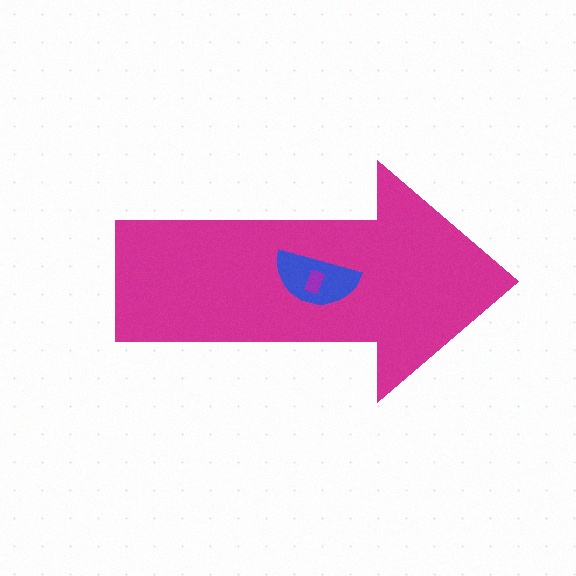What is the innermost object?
The purple rectangle.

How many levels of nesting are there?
3.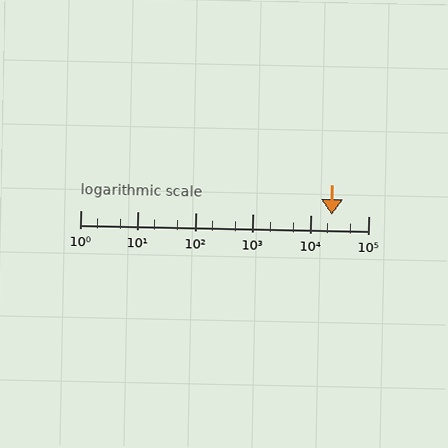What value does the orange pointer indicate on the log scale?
The pointer indicates approximately 23000.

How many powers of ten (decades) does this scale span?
The scale spans 5 decades, from 1 to 100000.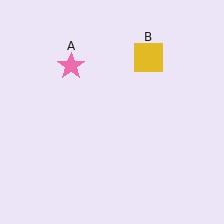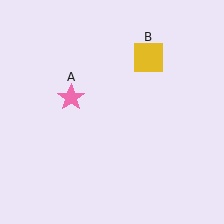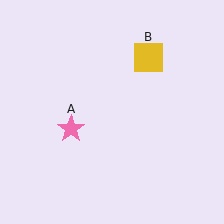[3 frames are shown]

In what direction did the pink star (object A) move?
The pink star (object A) moved down.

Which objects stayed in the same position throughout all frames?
Yellow square (object B) remained stationary.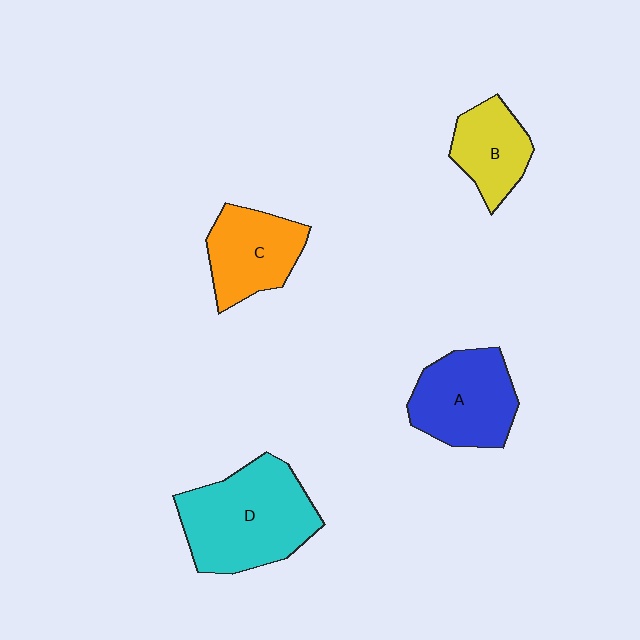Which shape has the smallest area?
Shape B (yellow).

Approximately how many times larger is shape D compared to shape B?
Approximately 2.0 times.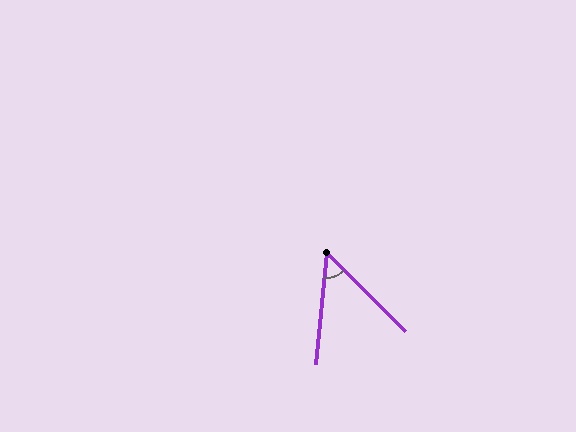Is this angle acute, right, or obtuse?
It is acute.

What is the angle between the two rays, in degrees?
Approximately 51 degrees.